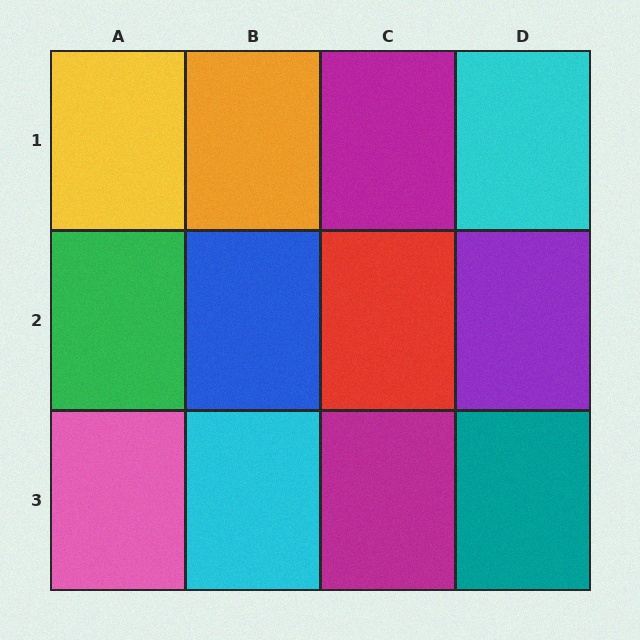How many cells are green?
1 cell is green.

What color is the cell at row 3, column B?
Cyan.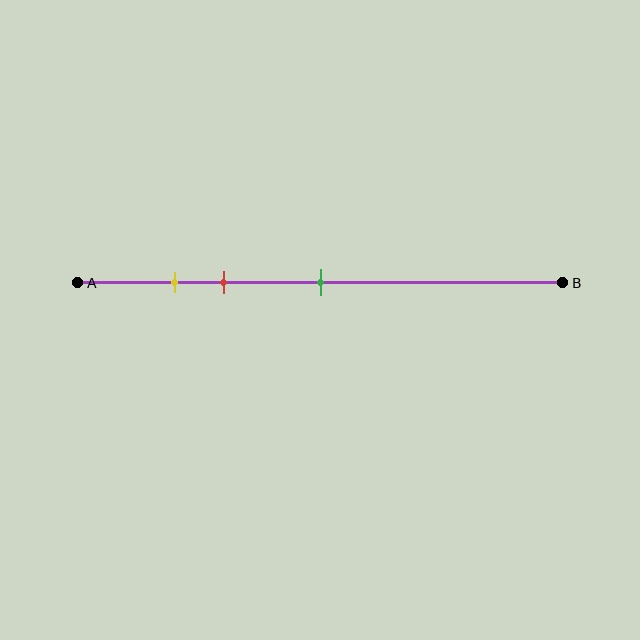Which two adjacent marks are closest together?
The yellow and red marks are the closest adjacent pair.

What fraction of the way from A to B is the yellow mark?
The yellow mark is approximately 20% (0.2) of the way from A to B.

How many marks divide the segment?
There are 3 marks dividing the segment.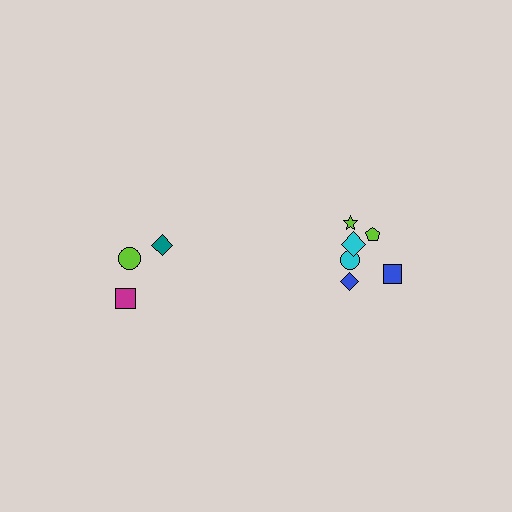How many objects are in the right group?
There are 6 objects.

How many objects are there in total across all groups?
There are 9 objects.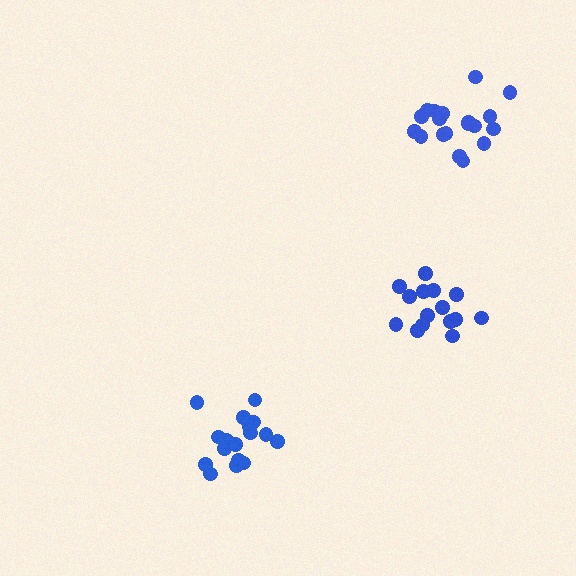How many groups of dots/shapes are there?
There are 3 groups.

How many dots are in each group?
Group 1: 17 dots, Group 2: 19 dots, Group 3: 15 dots (51 total).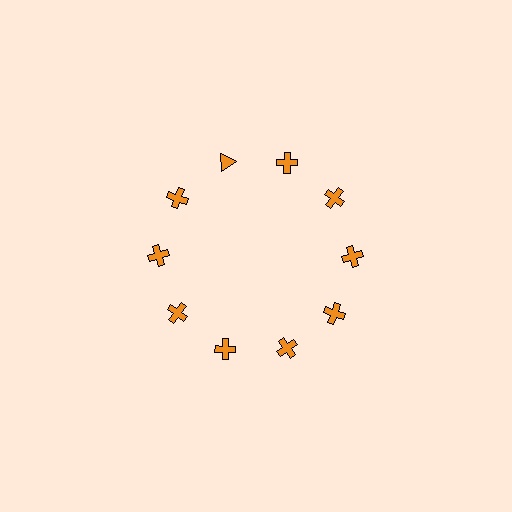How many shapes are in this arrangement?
There are 10 shapes arranged in a ring pattern.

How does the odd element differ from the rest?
It has a different shape: triangle instead of cross.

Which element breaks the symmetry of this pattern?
The orange triangle at roughly the 11 o'clock position breaks the symmetry. All other shapes are orange crosses.